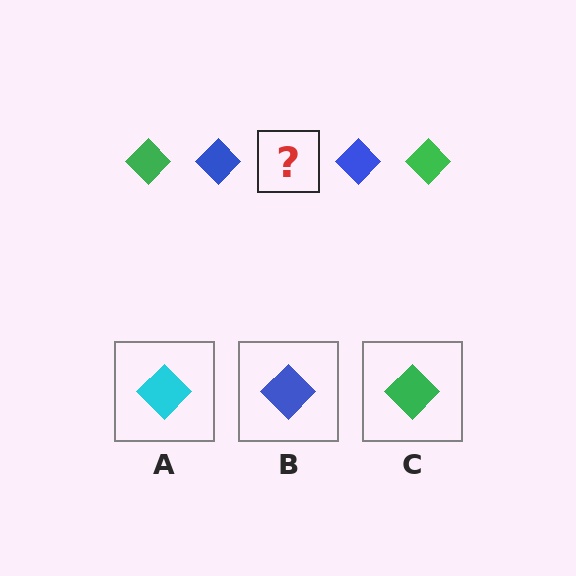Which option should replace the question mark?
Option C.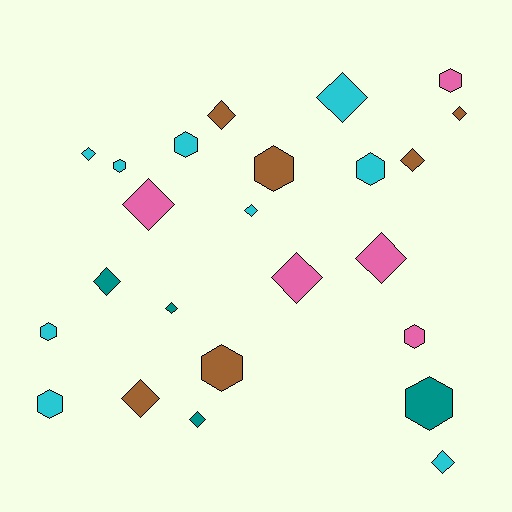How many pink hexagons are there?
There are 2 pink hexagons.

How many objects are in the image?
There are 24 objects.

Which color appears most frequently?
Cyan, with 9 objects.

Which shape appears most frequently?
Diamond, with 14 objects.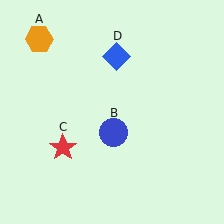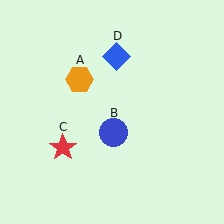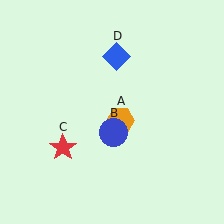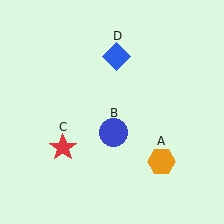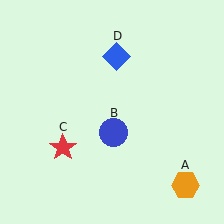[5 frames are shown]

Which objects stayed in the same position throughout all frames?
Blue circle (object B) and red star (object C) and blue diamond (object D) remained stationary.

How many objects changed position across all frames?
1 object changed position: orange hexagon (object A).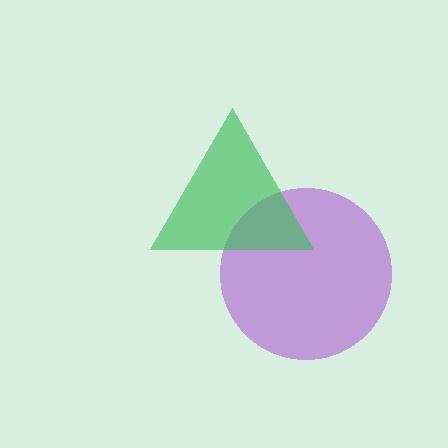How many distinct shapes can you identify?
There are 2 distinct shapes: a purple circle, a green triangle.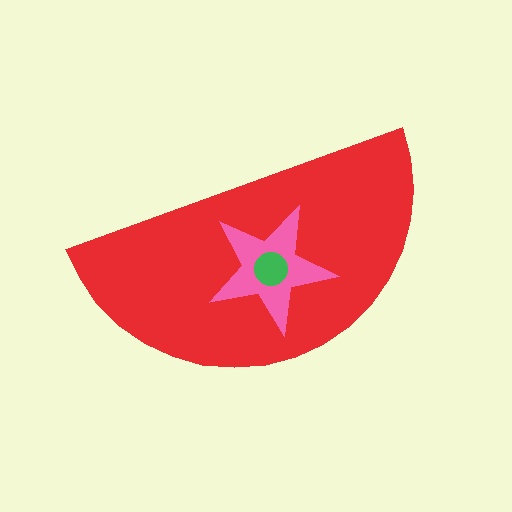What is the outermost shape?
The red semicircle.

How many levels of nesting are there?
3.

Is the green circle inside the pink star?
Yes.